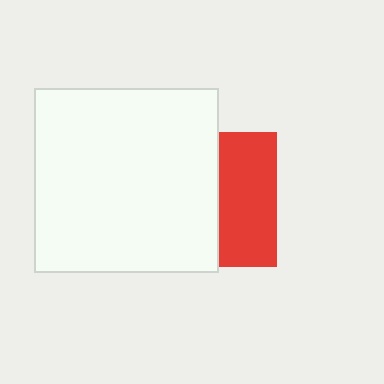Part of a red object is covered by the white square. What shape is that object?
It is a square.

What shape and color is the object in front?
The object in front is a white square.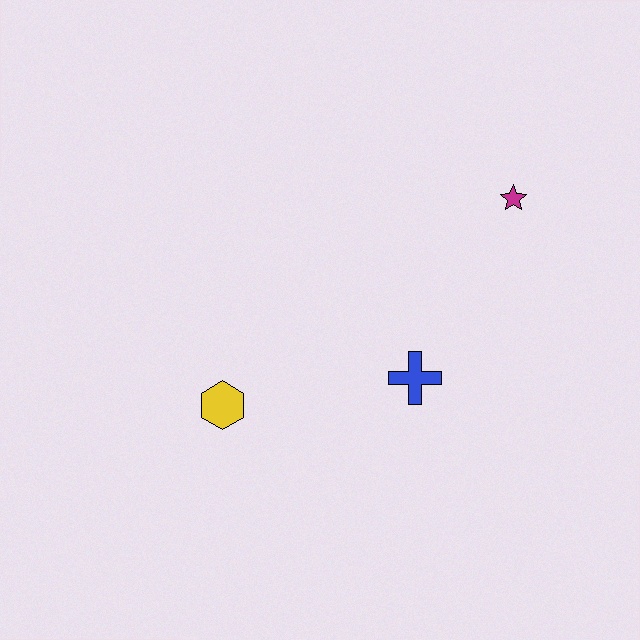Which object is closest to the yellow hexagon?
The blue cross is closest to the yellow hexagon.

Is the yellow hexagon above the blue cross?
No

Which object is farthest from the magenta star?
The yellow hexagon is farthest from the magenta star.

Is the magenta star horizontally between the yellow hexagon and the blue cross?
No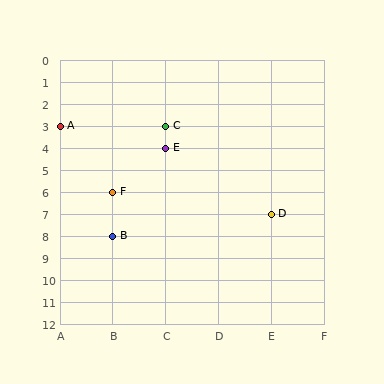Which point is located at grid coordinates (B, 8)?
Point B is at (B, 8).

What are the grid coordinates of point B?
Point B is at grid coordinates (B, 8).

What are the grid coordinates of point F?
Point F is at grid coordinates (B, 6).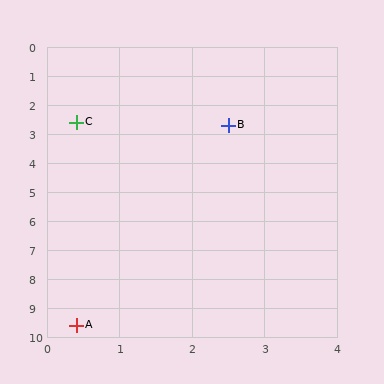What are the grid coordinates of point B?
Point B is at approximately (2.5, 2.7).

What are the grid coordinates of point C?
Point C is at approximately (0.4, 2.6).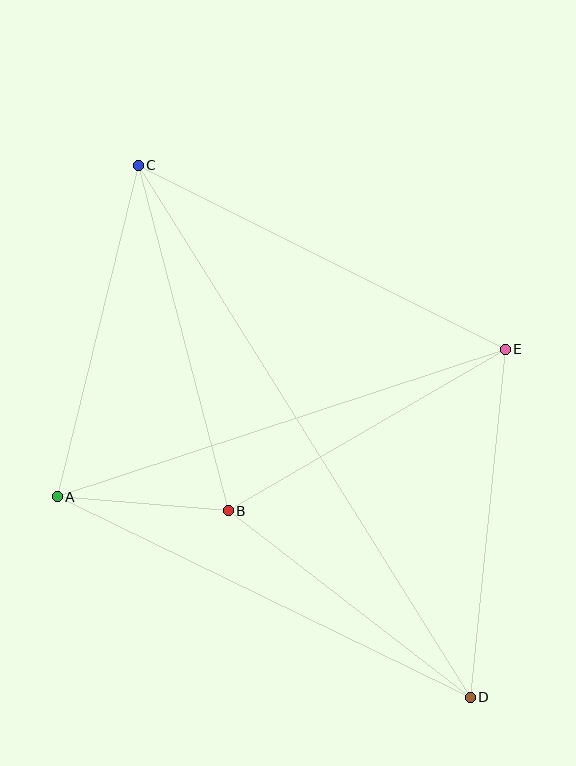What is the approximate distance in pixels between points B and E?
The distance between B and E is approximately 321 pixels.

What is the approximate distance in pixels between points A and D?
The distance between A and D is approximately 459 pixels.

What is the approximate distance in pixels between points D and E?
The distance between D and E is approximately 349 pixels.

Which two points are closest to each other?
Points A and B are closest to each other.